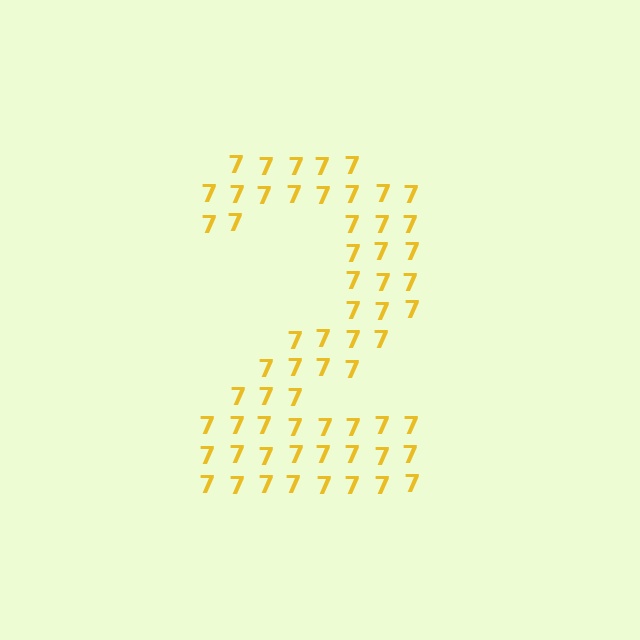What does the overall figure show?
The overall figure shows the digit 2.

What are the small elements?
The small elements are digit 7's.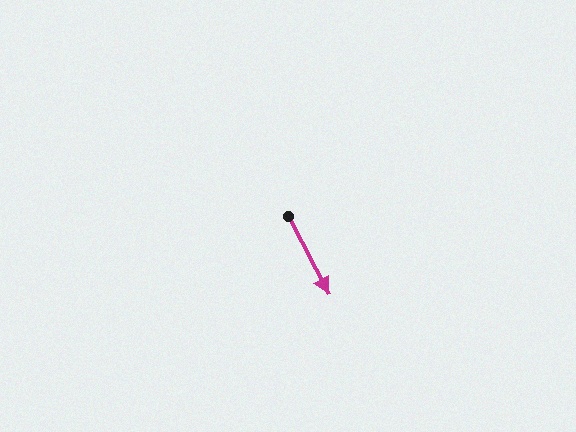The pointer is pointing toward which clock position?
Roughly 5 o'clock.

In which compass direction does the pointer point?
Southeast.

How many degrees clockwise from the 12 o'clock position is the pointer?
Approximately 153 degrees.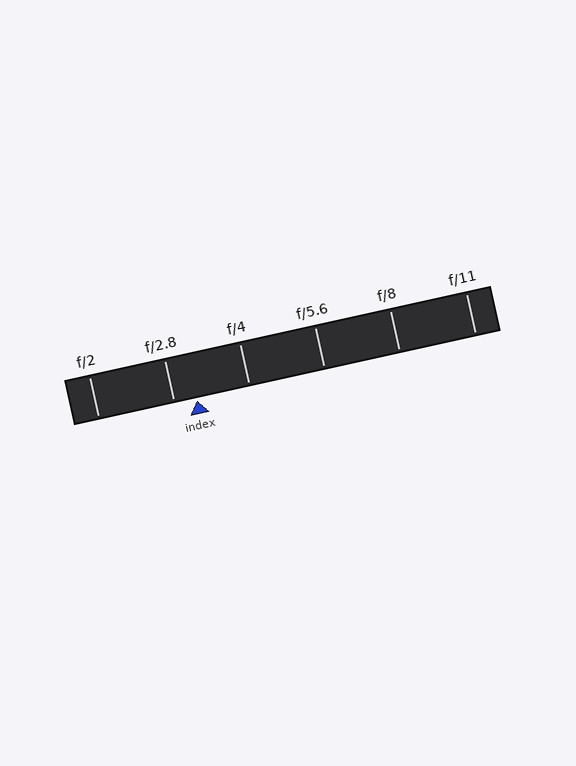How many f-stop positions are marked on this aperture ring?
There are 6 f-stop positions marked.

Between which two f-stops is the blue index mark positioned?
The index mark is between f/2.8 and f/4.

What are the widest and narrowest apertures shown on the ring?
The widest aperture shown is f/2 and the narrowest is f/11.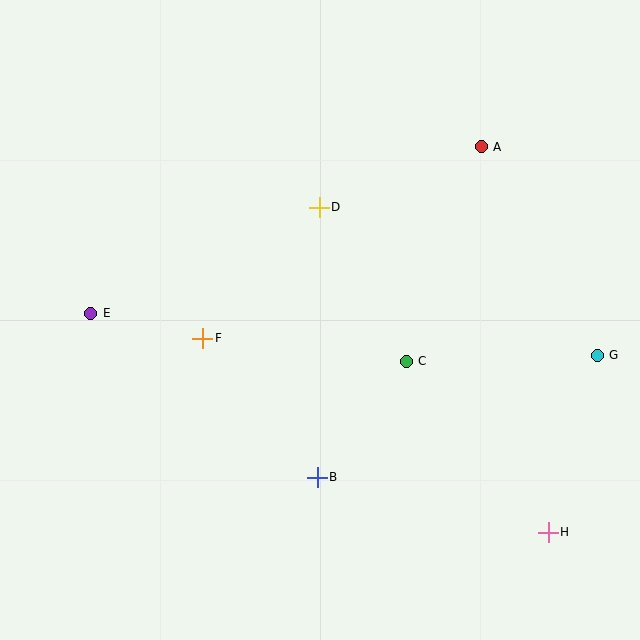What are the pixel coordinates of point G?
Point G is at (597, 355).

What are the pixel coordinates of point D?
Point D is at (319, 207).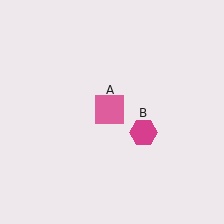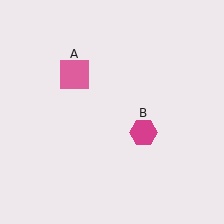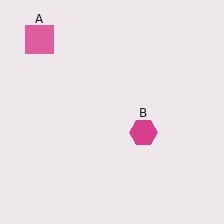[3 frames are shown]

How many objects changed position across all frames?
1 object changed position: pink square (object A).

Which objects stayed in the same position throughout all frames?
Magenta hexagon (object B) remained stationary.